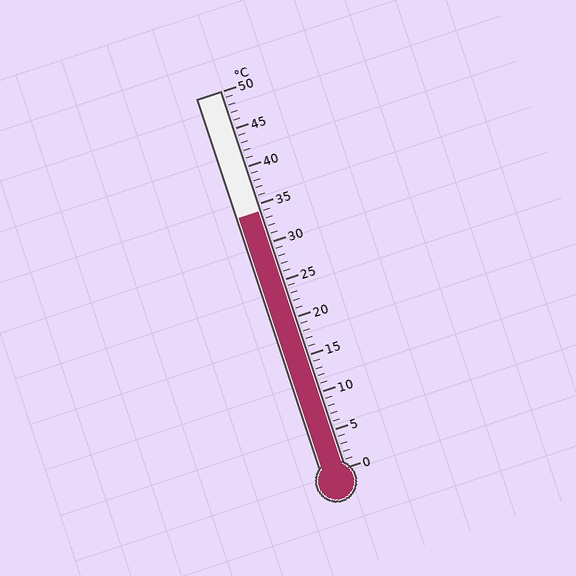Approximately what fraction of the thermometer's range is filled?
The thermometer is filled to approximately 70% of its range.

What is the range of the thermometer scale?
The thermometer scale ranges from 0°C to 50°C.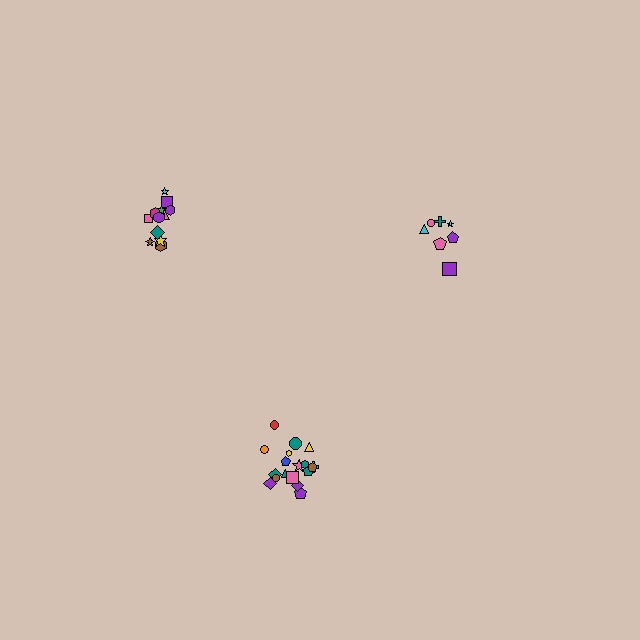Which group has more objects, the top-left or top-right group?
The top-left group.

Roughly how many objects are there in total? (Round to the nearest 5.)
Roughly 35 objects in total.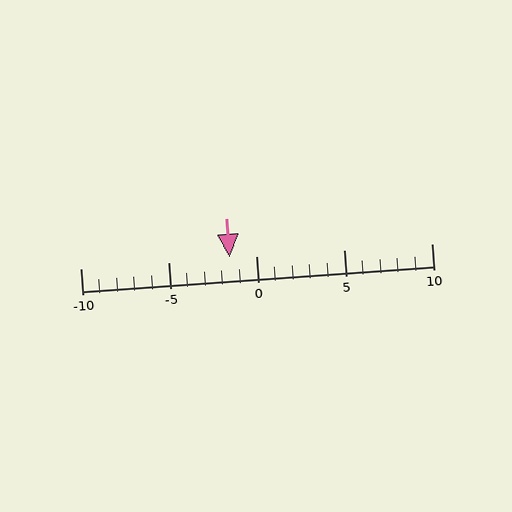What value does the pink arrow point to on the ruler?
The pink arrow points to approximately -2.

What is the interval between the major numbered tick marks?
The major tick marks are spaced 5 units apart.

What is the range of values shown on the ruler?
The ruler shows values from -10 to 10.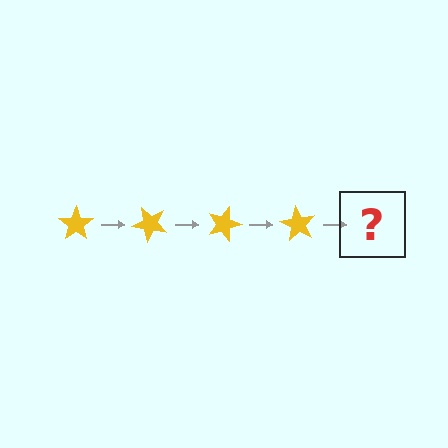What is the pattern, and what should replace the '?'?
The pattern is that the star rotates 45 degrees each step. The '?' should be a yellow star rotated 180 degrees.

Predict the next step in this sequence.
The next step is a yellow star rotated 180 degrees.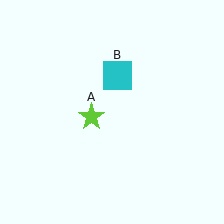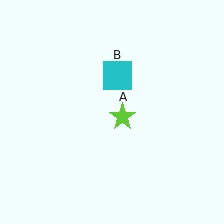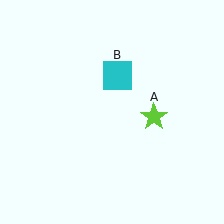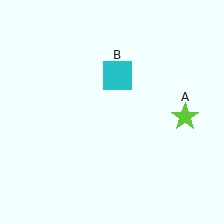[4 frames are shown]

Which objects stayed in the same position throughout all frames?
Cyan square (object B) remained stationary.